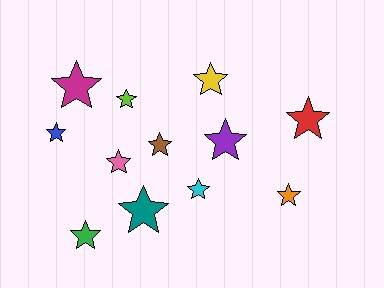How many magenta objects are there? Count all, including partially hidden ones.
There is 1 magenta object.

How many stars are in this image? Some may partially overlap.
There are 12 stars.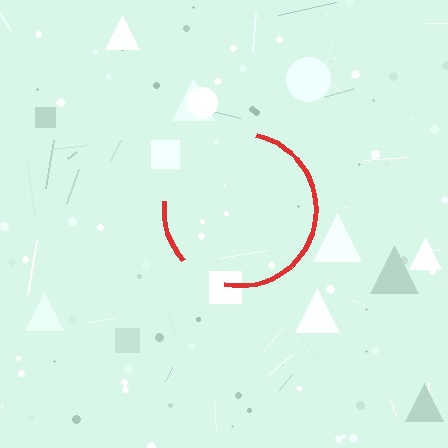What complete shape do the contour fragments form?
The contour fragments form a circle.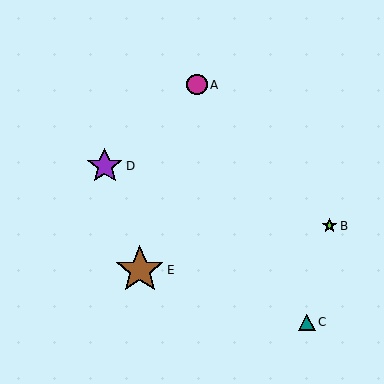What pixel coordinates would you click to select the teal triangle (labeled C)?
Click at (307, 322) to select the teal triangle C.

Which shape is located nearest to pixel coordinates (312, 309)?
The teal triangle (labeled C) at (307, 322) is nearest to that location.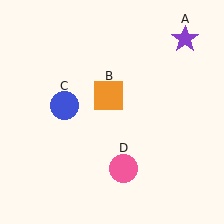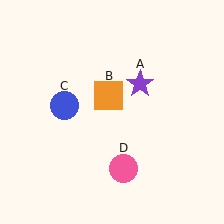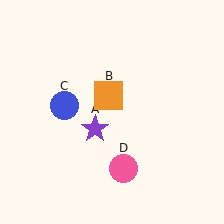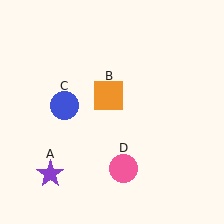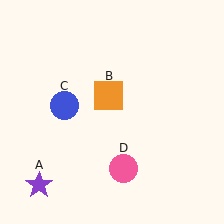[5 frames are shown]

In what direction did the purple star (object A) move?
The purple star (object A) moved down and to the left.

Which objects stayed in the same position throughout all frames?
Orange square (object B) and blue circle (object C) and pink circle (object D) remained stationary.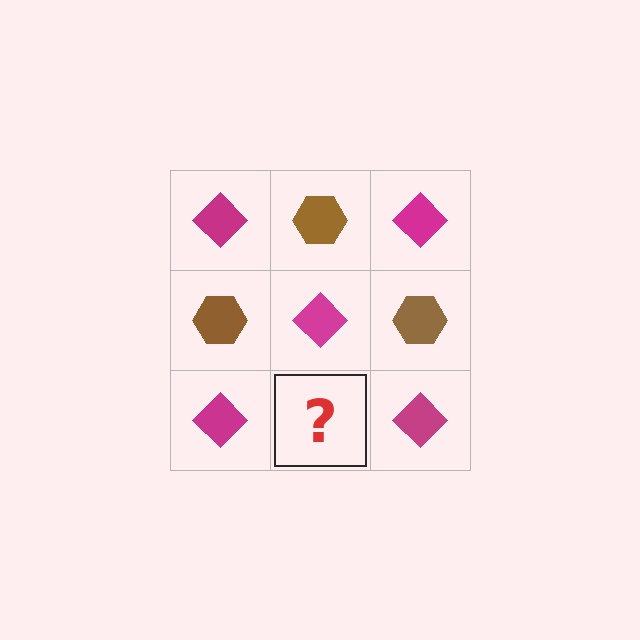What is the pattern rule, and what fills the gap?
The rule is that it alternates magenta diamond and brown hexagon in a checkerboard pattern. The gap should be filled with a brown hexagon.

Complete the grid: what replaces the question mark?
The question mark should be replaced with a brown hexagon.